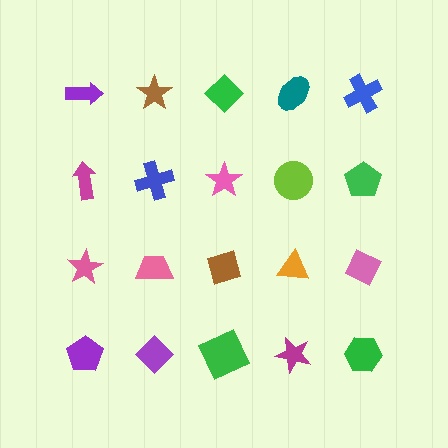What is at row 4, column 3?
A green square.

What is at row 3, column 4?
An orange triangle.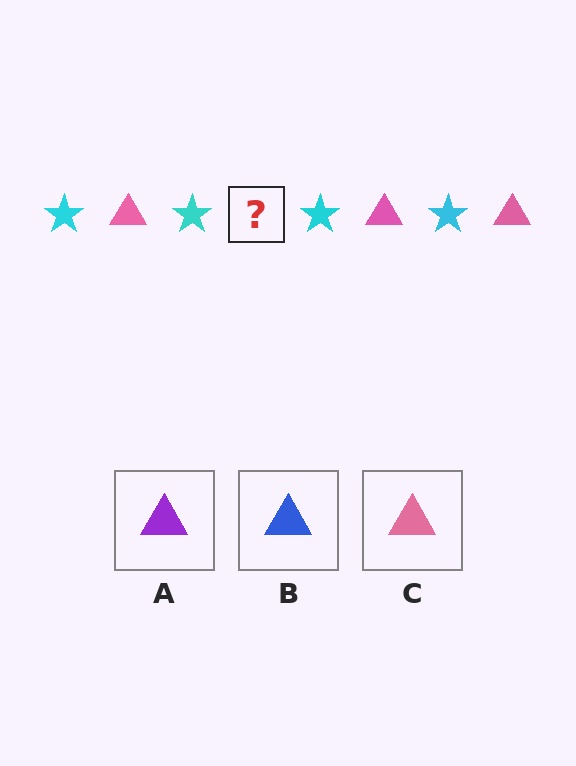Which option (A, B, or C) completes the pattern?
C.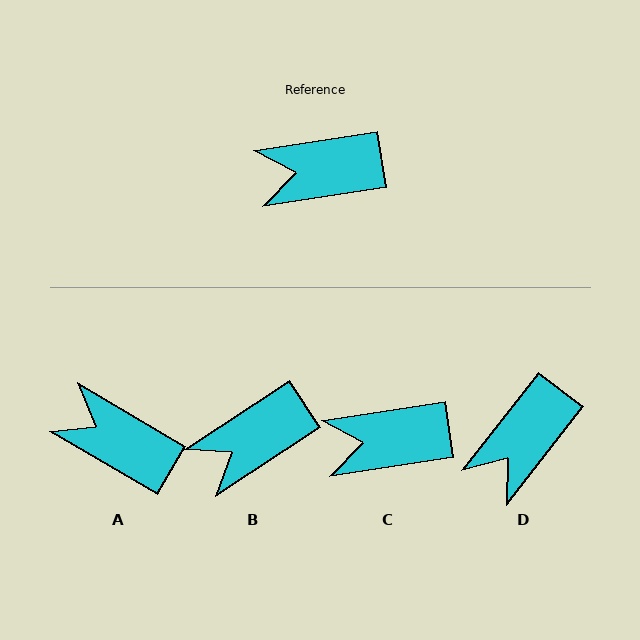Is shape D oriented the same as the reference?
No, it is off by about 43 degrees.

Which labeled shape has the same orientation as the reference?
C.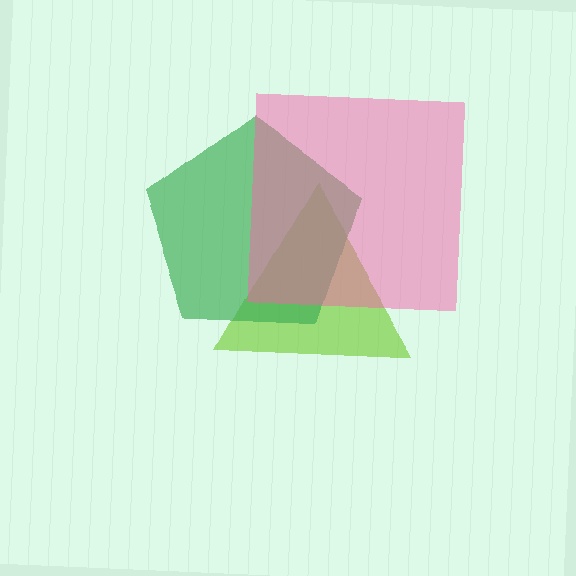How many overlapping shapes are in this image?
There are 3 overlapping shapes in the image.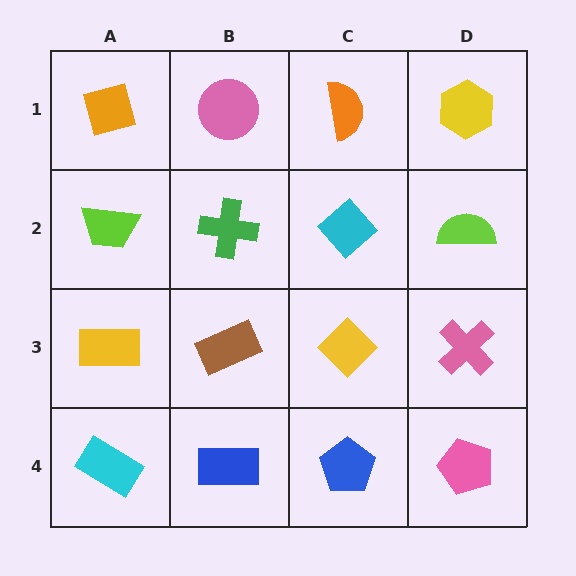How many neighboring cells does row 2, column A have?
3.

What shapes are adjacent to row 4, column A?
A yellow rectangle (row 3, column A), a blue rectangle (row 4, column B).